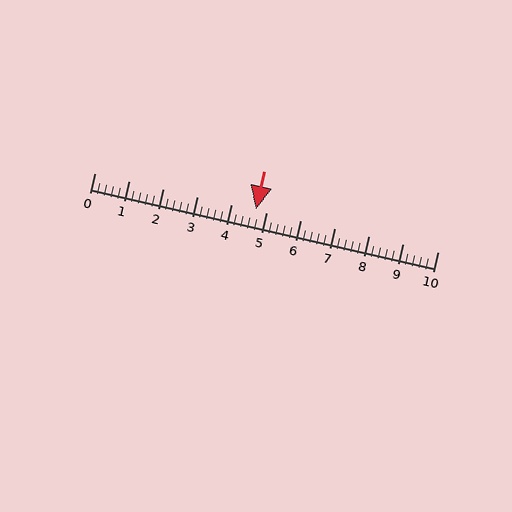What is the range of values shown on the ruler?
The ruler shows values from 0 to 10.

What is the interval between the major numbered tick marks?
The major tick marks are spaced 1 units apart.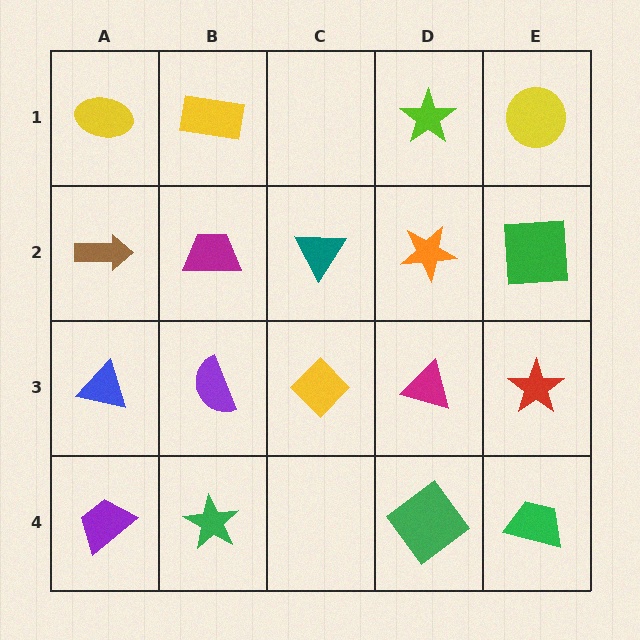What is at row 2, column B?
A magenta trapezoid.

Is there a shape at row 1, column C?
No, that cell is empty.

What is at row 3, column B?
A purple semicircle.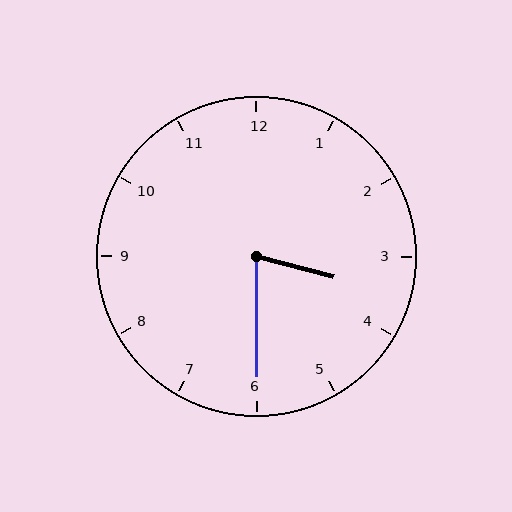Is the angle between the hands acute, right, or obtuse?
It is acute.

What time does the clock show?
3:30.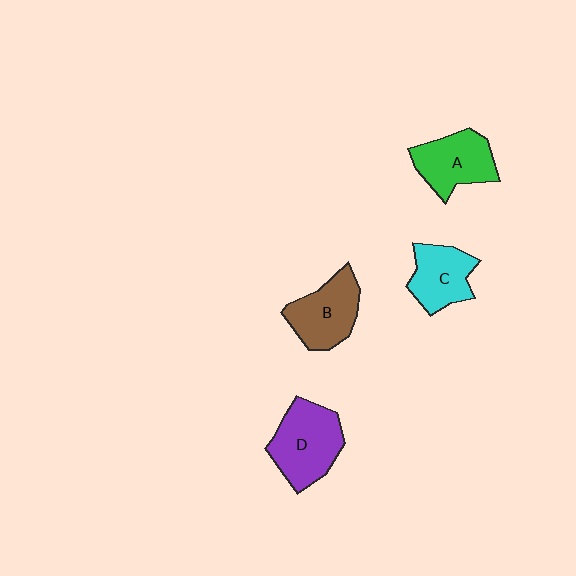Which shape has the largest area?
Shape D (purple).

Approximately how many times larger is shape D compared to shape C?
Approximately 1.4 times.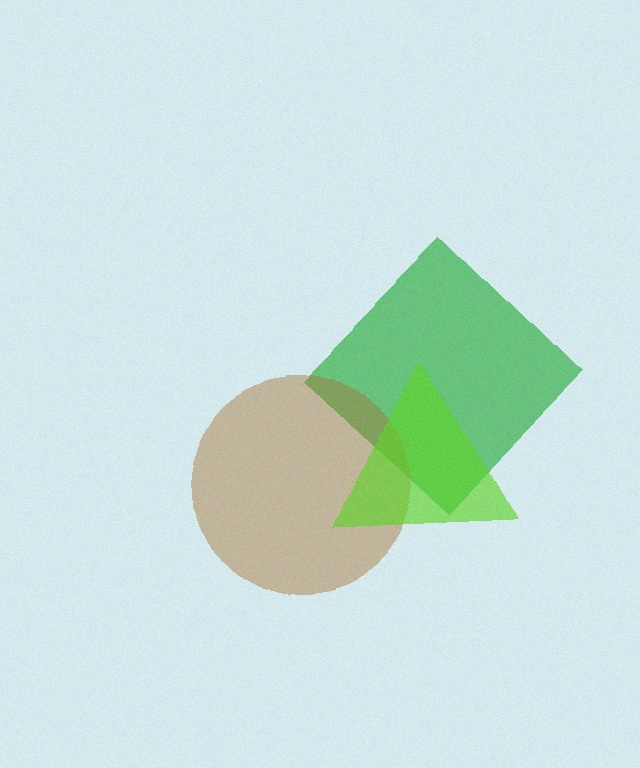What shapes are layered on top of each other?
The layered shapes are: a green diamond, a brown circle, a lime triangle.